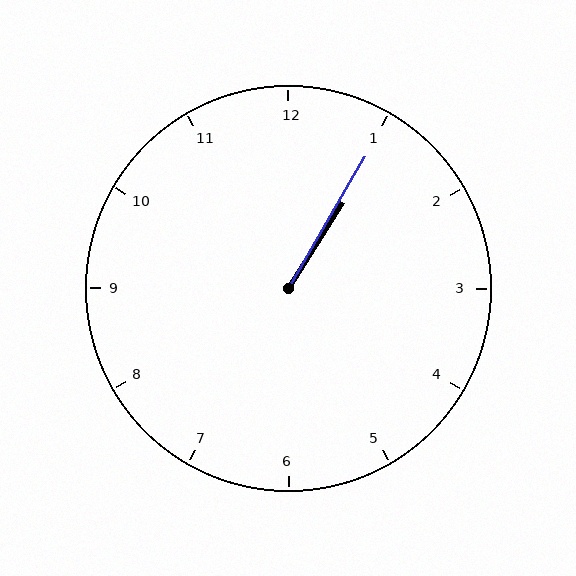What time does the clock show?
1:05.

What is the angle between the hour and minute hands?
Approximately 2 degrees.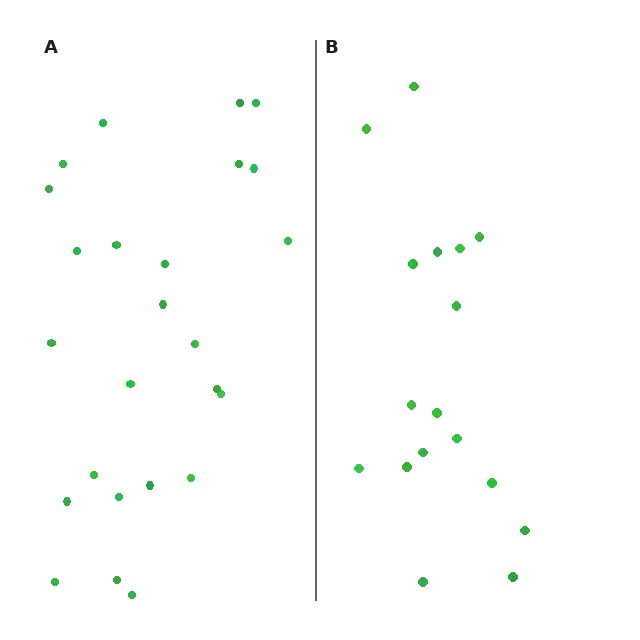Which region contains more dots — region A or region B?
Region A (the left region) has more dots.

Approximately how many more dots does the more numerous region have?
Region A has roughly 8 or so more dots than region B.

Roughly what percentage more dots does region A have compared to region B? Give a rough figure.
About 45% more.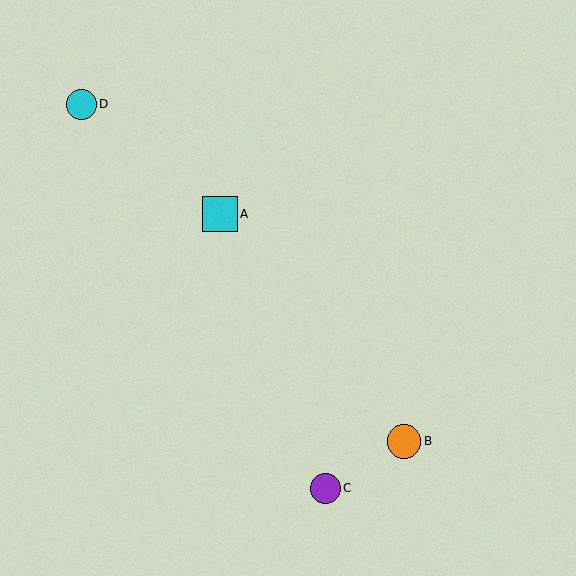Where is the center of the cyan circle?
The center of the cyan circle is at (82, 105).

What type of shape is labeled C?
Shape C is a purple circle.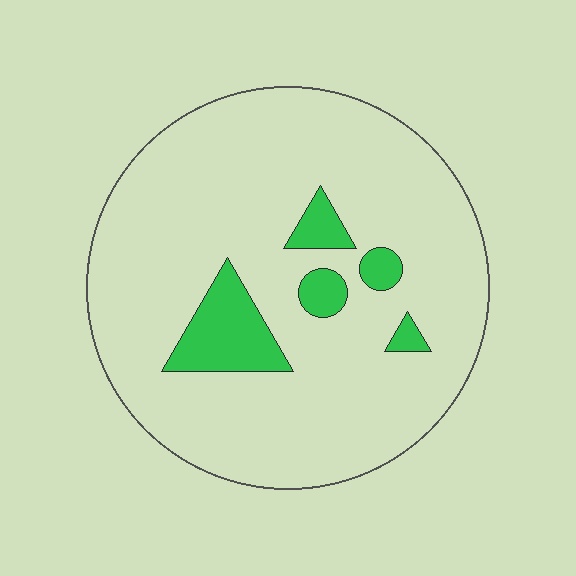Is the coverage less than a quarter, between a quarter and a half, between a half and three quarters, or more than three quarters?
Less than a quarter.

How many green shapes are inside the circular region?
5.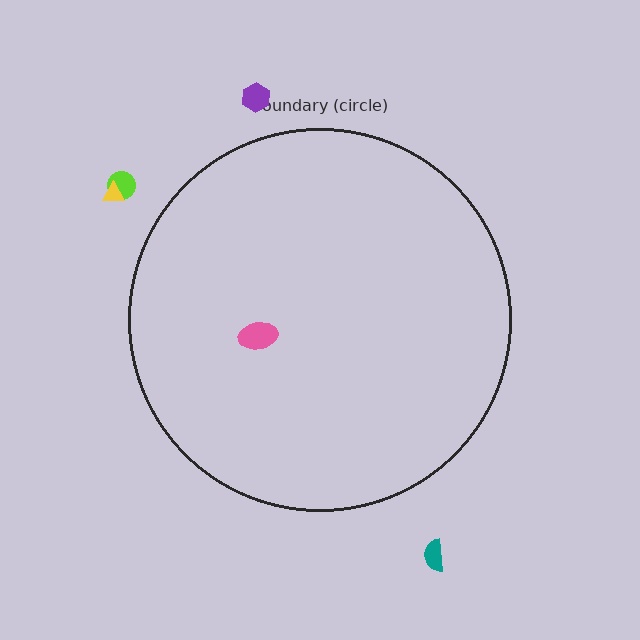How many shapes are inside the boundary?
1 inside, 4 outside.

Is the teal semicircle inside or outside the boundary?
Outside.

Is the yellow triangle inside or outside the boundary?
Outside.